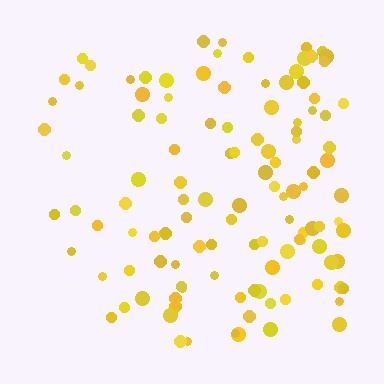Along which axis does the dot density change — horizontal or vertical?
Horizontal.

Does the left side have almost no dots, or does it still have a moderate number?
Still a moderate number, just noticeably fewer than the right.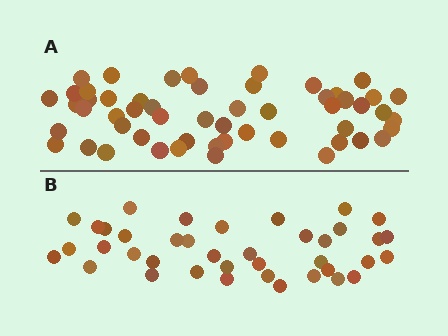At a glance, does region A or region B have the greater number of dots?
Region A (the top region) has more dots.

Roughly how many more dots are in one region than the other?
Region A has approximately 15 more dots than region B.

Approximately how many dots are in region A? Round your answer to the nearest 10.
About 50 dots. (The exact count is 54, which rounds to 50.)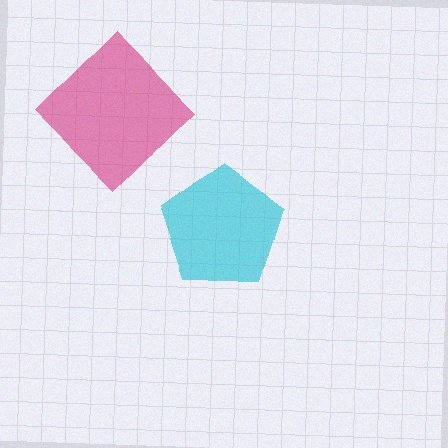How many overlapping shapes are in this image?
There are 2 overlapping shapes in the image.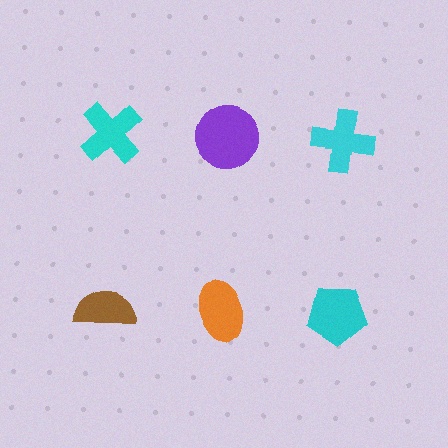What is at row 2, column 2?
An orange ellipse.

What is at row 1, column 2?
A purple circle.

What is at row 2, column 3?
A cyan pentagon.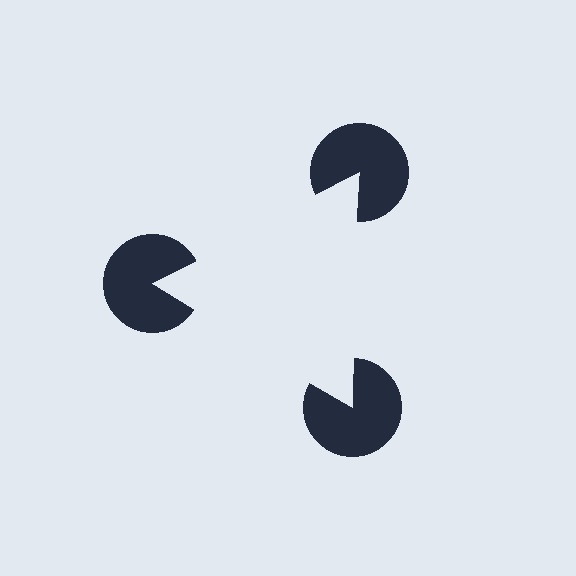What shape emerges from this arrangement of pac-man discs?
An illusory triangle — its edges are inferred from the aligned wedge cuts in the pac-man discs, not physically drawn.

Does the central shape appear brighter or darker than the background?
It typically appears slightly brighter than the background, even though no actual brightness change is drawn.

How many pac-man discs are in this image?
There are 3 — one at each vertex of the illusory triangle.